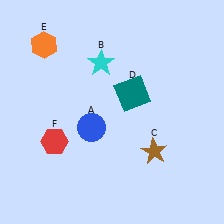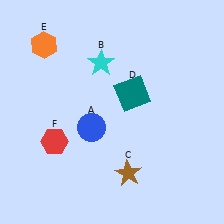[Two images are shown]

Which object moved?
The brown star (C) moved left.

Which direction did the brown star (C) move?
The brown star (C) moved left.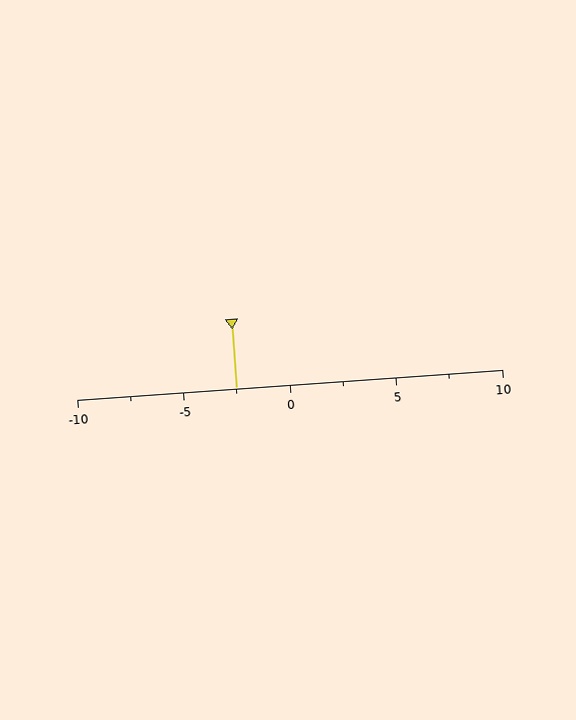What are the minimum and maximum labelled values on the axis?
The axis runs from -10 to 10.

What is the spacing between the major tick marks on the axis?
The major ticks are spaced 5 apart.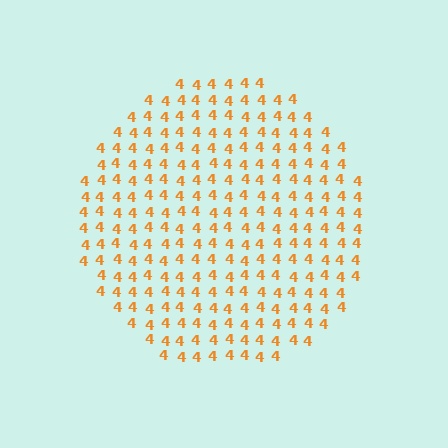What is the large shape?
The large shape is a circle.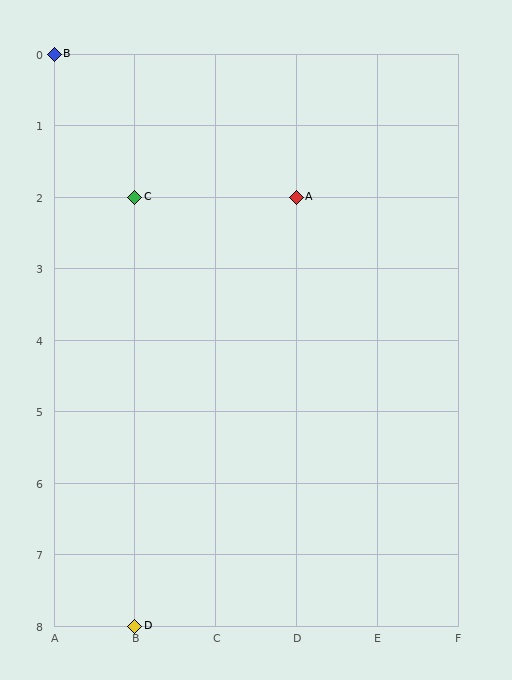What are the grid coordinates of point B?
Point B is at grid coordinates (A, 0).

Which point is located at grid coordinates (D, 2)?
Point A is at (D, 2).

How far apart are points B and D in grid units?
Points B and D are 1 column and 8 rows apart (about 8.1 grid units diagonally).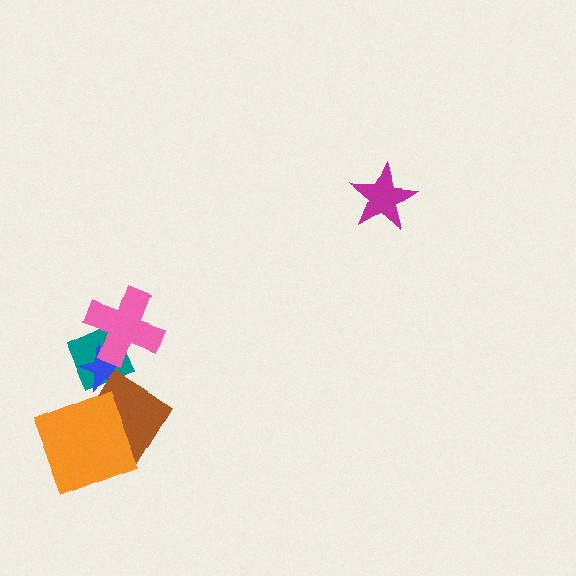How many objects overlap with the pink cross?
2 objects overlap with the pink cross.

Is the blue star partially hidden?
Yes, it is partially covered by another shape.